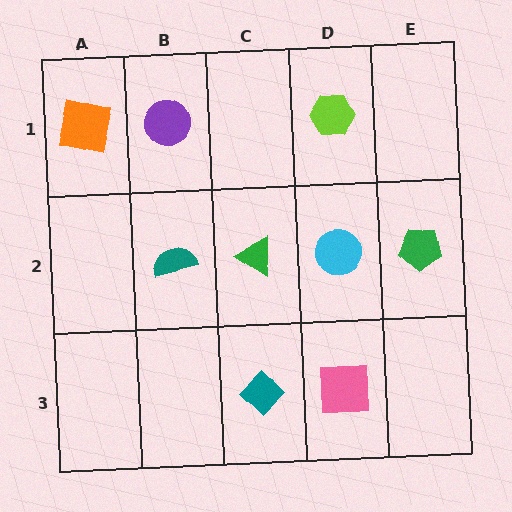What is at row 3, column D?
A pink square.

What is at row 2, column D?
A cyan circle.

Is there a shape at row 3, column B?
No, that cell is empty.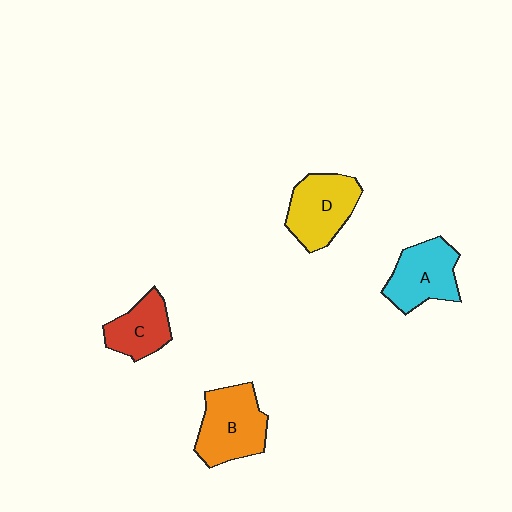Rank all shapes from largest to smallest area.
From largest to smallest: B (orange), D (yellow), A (cyan), C (red).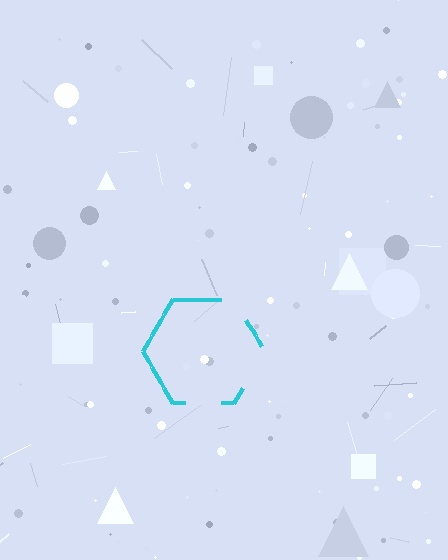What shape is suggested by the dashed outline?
The dashed outline suggests a hexagon.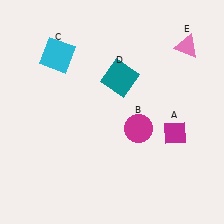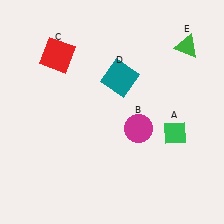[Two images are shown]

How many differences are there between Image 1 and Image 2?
There are 3 differences between the two images.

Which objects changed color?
A changed from magenta to green. C changed from cyan to red. E changed from pink to green.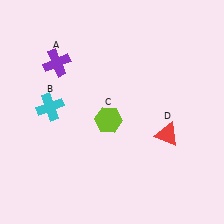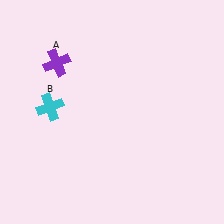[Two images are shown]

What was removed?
The red triangle (D), the lime hexagon (C) were removed in Image 2.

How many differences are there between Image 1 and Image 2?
There are 2 differences between the two images.